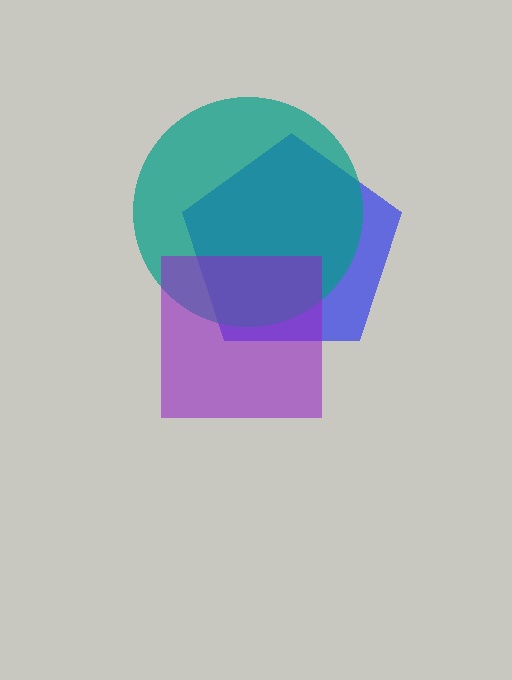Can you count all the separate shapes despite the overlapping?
Yes, there are 3 separate shapes.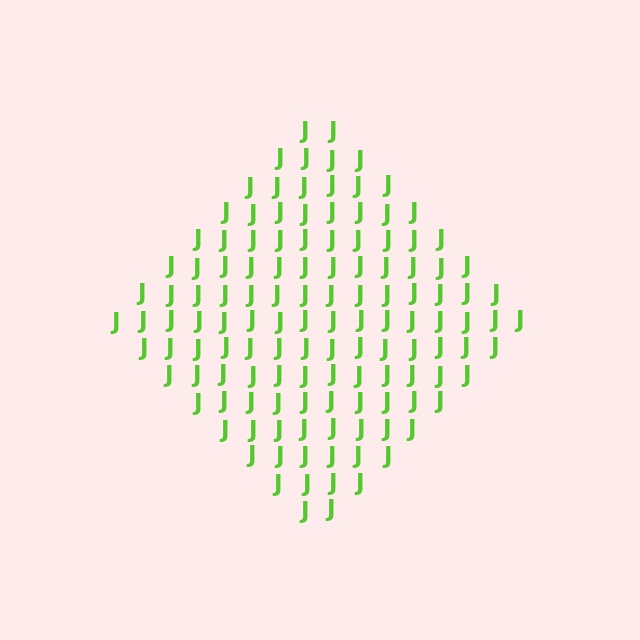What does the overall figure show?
The overall figure shows a diamond.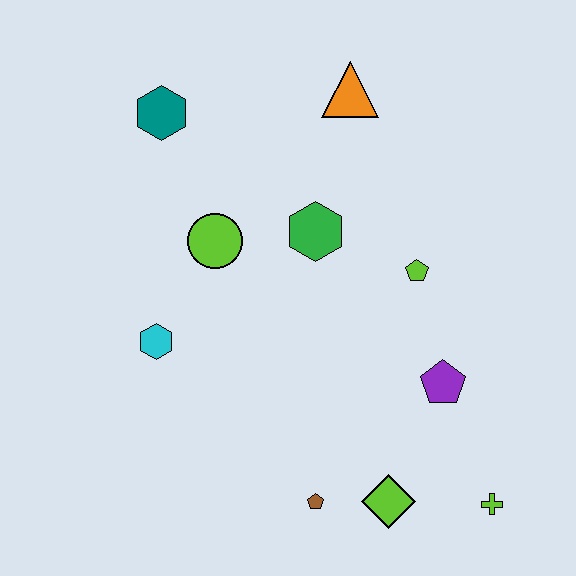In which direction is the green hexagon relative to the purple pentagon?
The green hexagon is above the purple pentagon.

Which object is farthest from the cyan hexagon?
The lime cross is farthest from the cyan hexagon.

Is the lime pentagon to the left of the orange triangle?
No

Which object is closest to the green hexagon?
The lime circle is closest to the green hexagon.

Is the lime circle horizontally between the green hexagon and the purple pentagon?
No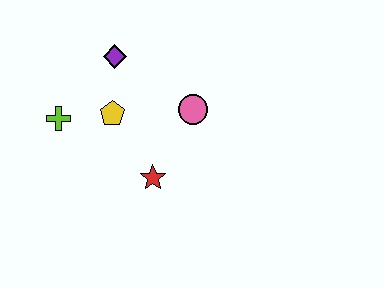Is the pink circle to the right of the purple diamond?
Yes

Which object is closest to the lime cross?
The yellow pentagon is closest to the lime cross.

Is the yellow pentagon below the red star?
No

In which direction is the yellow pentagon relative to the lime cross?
The yellow pentagon is to the right of the lime cross.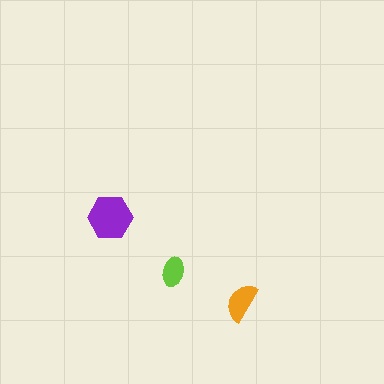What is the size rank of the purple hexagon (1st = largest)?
1st.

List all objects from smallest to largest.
The lime ellipse, the orange semicircle, the purple hexagon.